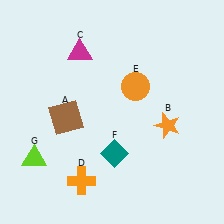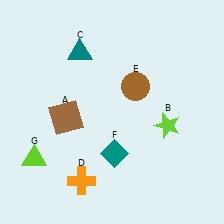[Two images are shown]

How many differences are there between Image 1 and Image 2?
There are 3 differences between the two images.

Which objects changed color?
B changed from orange to lime. C changed from magenta to teal. E changed from orange to brown.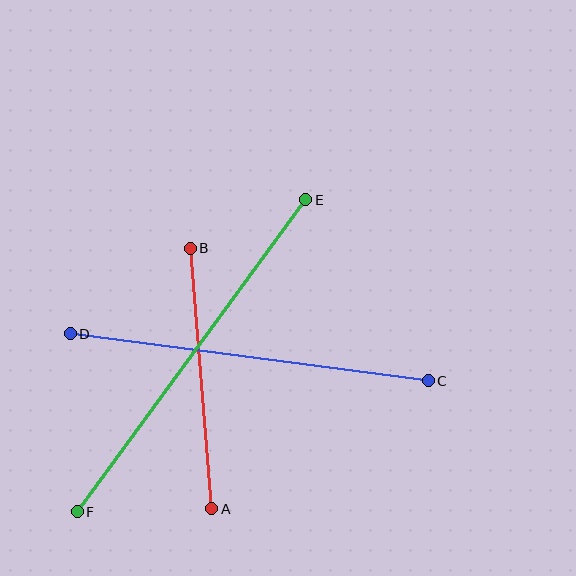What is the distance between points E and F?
The distance is approximately 387 pixels.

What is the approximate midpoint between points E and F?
The midpoint is at approximately (191, 356) pixels.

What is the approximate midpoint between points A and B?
The midpoint is at approximately (201, 379) pixels.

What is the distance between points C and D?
The distance is approximately 361 pixels.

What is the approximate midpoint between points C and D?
The midpoint is at approximately (249, 357) pixels.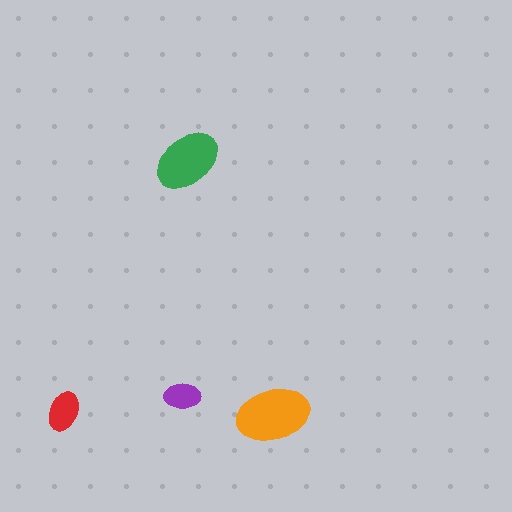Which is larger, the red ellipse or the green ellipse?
The green one.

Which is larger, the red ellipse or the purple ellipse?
The red one.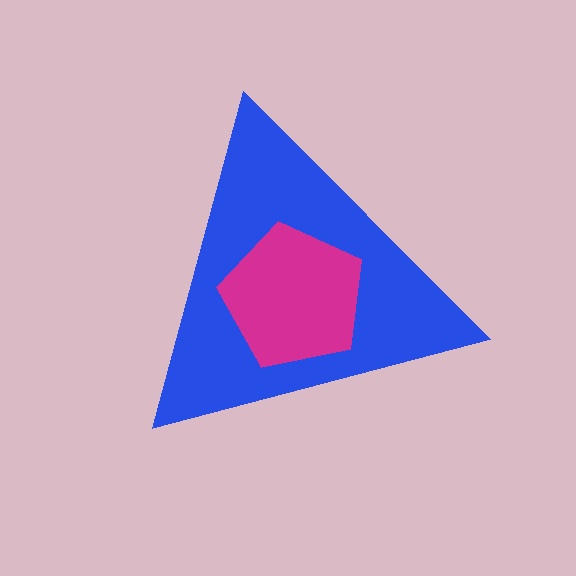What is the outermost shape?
The blue triangle.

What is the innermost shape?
The magenta pentagon.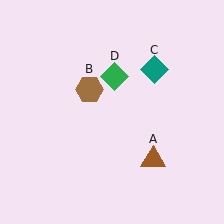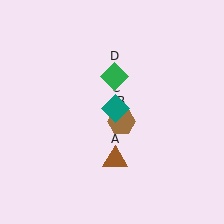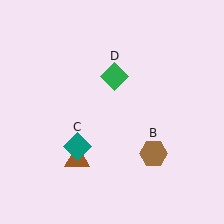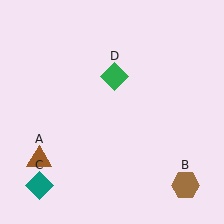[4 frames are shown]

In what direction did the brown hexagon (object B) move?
The brown hexagon (object B) moved down and to the right.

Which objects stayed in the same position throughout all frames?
Green diamond (object D) remained stationary.